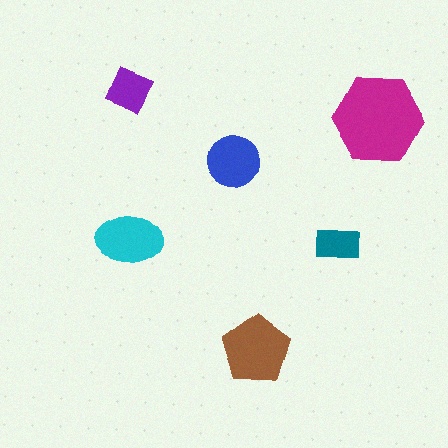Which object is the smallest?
The teal rectangle.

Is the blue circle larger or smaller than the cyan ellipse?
Smaller.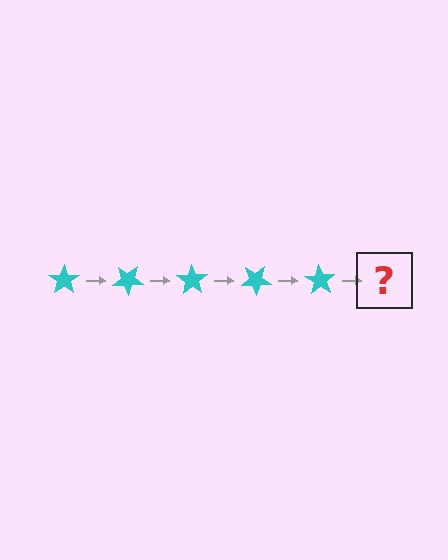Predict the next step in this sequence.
The next step is a cyan star rotated 175 degrees.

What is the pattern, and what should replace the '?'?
The pattern is that the star rotates 35 degrees each step. The '?' should be a cyan star rotated 175 degrees.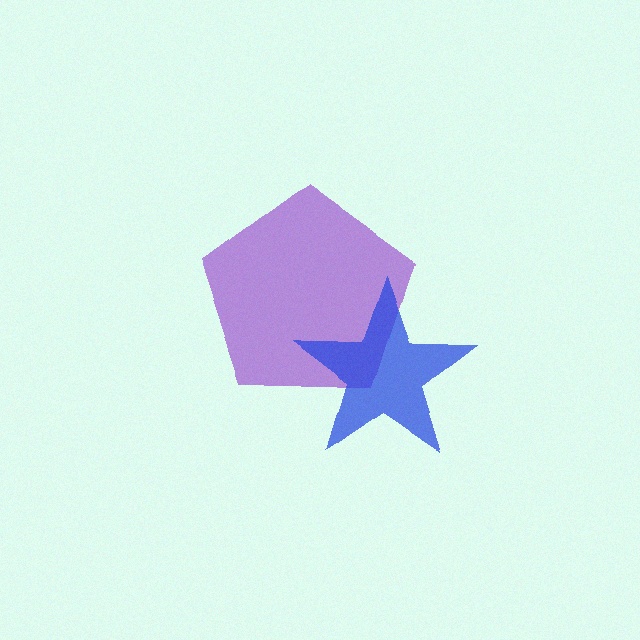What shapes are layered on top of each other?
The layered shapes are: a purple pentagon, a blue star.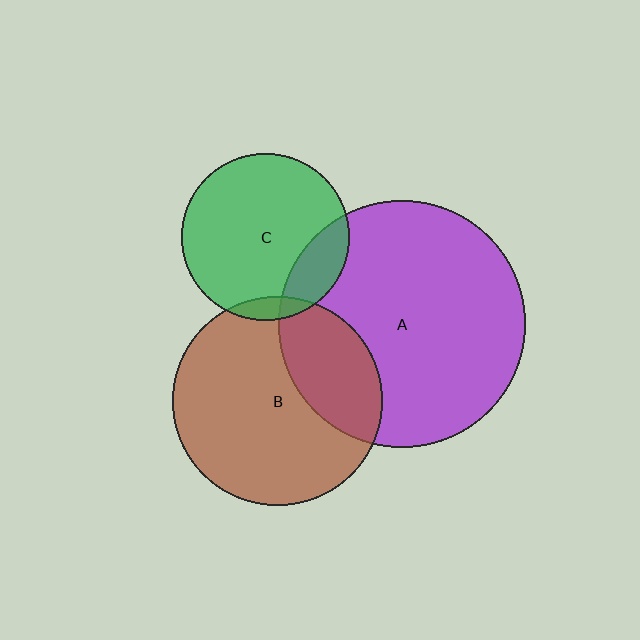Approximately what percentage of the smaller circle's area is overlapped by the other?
Approximately 20%.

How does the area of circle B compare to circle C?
Approximately 1.6 times.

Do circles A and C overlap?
Yes.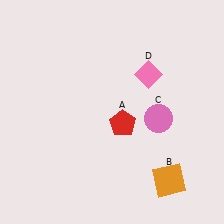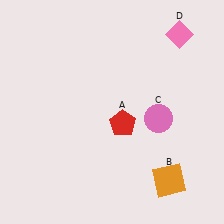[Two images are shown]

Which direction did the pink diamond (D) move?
The pink diamond (D) moved up.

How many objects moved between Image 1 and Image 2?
1 object moved between the two images.